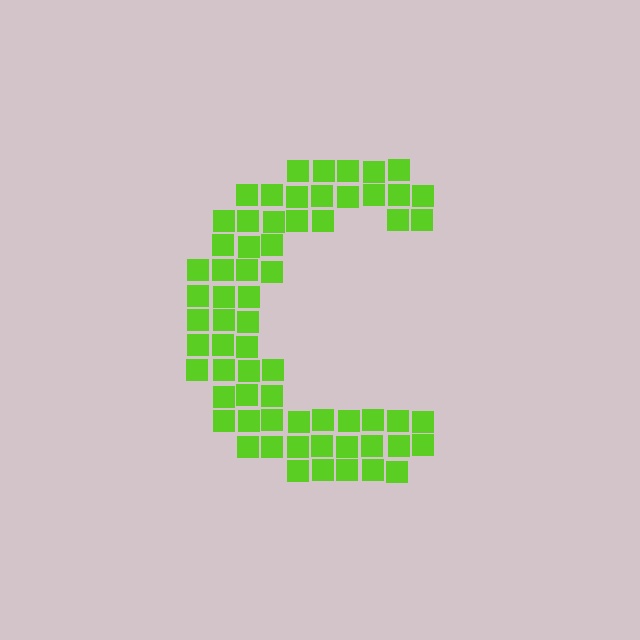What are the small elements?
The small elements are squares.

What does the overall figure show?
The overall figure shows the letter C.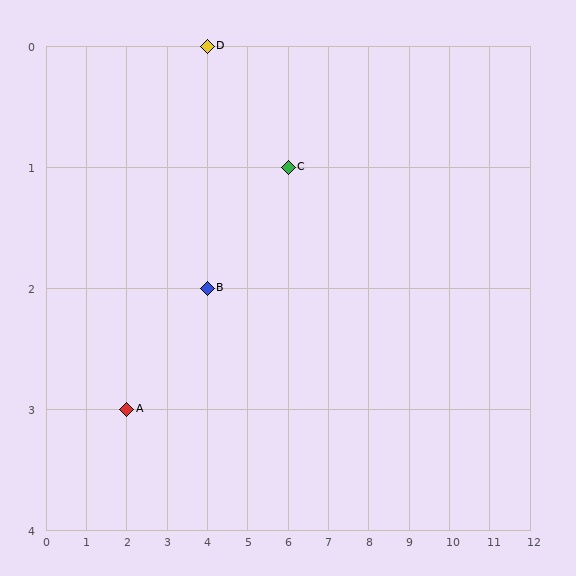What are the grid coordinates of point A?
Point A is at grid coordinates (2, 3).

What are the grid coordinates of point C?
Point C is at grid coordinates (6, 1).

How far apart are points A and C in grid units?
Points A and C are 4 columns and 2 rows apart (about 4.5 grid units diagonally).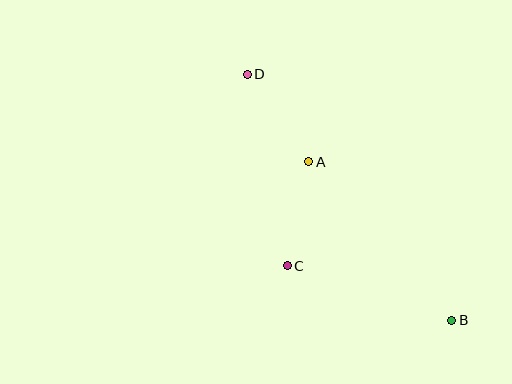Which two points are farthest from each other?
Points B and D are farthest from each other.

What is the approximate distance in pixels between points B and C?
The distance between B and C is approximately 174 pixels.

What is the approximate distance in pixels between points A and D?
The distance between A and D is approximately 107 pixels.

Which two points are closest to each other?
Points A and C are closest to each other.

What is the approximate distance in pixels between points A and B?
The distance between A and B is approximately 214 pixels.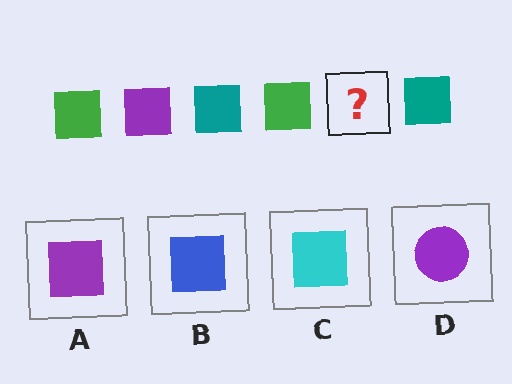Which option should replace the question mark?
Option A.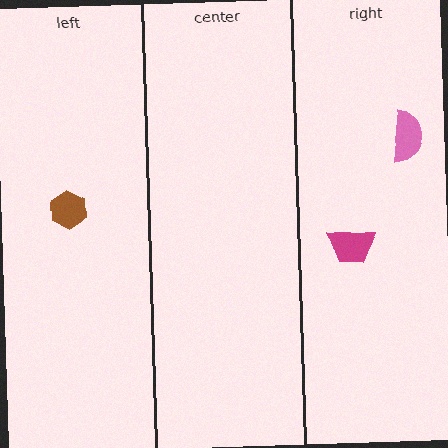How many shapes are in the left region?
1.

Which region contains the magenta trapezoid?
The right region.